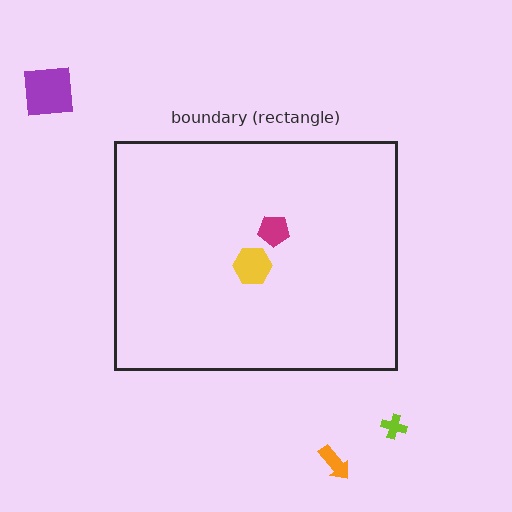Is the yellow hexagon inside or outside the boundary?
Inside.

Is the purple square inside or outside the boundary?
Outside.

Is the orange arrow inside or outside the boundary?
Outside.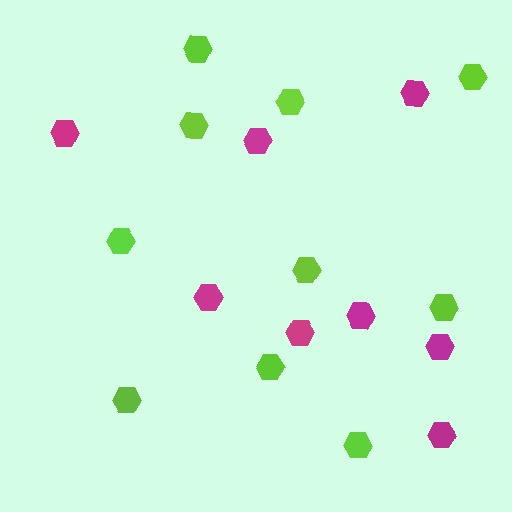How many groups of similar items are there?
There are 2 groups: one group of magenta hexagons (8) and one group of lime hexagons (10).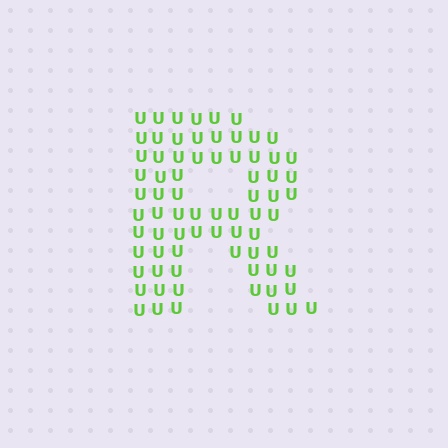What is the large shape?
The large shape is the letter R.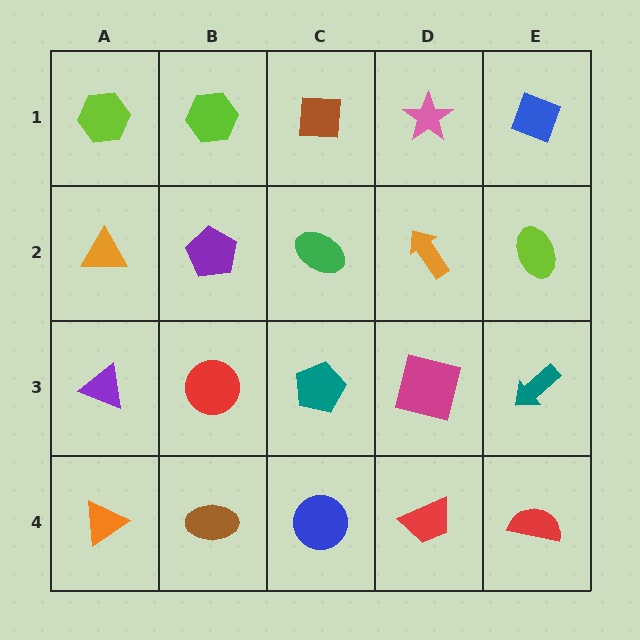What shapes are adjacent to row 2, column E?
A blue diamond (row 1, column E), a teal arrow (row 3, column E), an orange arrow (row 2, column D).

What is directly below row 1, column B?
A purple pentagon.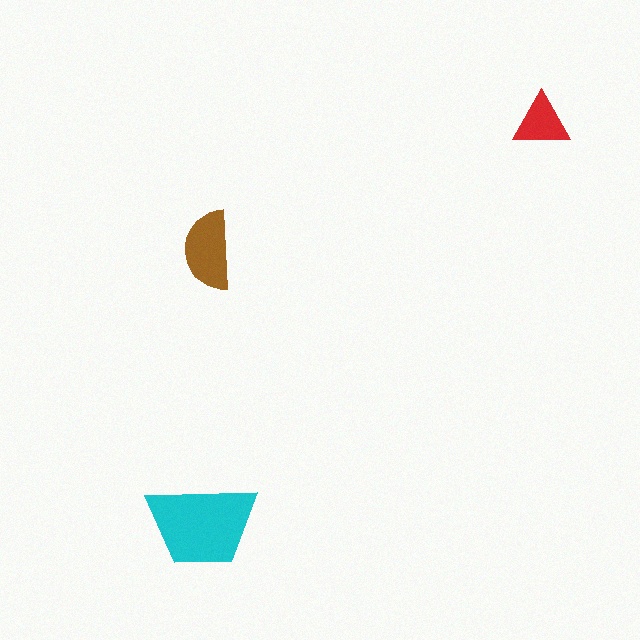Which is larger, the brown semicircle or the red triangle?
The brown semicircle.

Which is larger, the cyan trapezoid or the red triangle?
The cyan trapezoid.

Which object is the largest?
The cyan trapezoid.